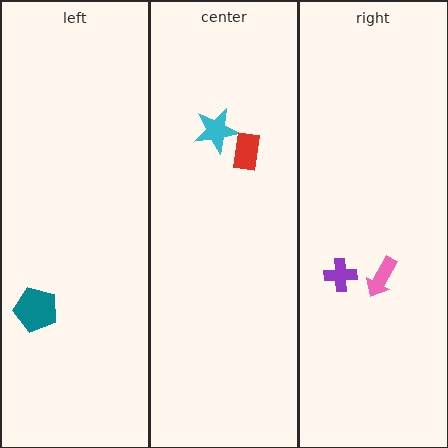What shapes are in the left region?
The teal pentagon.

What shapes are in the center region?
The cyan star, the red rectangle.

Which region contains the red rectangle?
The center region.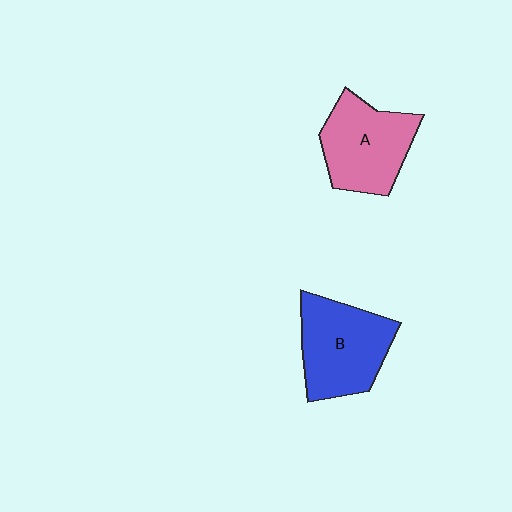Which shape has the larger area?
Shape B (blue).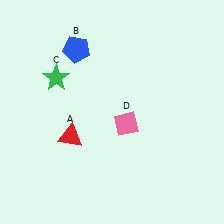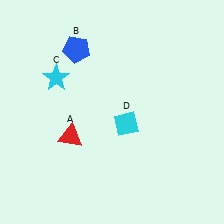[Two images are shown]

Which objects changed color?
C changed from green to cyan. D changed from pink to cyan.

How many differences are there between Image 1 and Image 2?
There are 2 differences between the two images.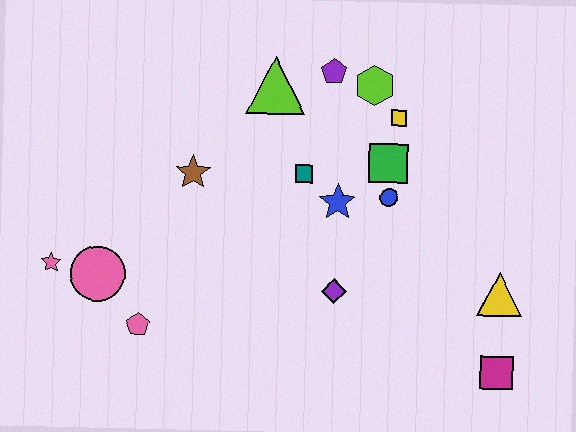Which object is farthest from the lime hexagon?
The pink star is farthest from the lime hexagon.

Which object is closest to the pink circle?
The pink star is closest to the pink circle.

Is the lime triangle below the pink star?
No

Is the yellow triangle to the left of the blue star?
No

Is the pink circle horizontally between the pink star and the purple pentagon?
Yes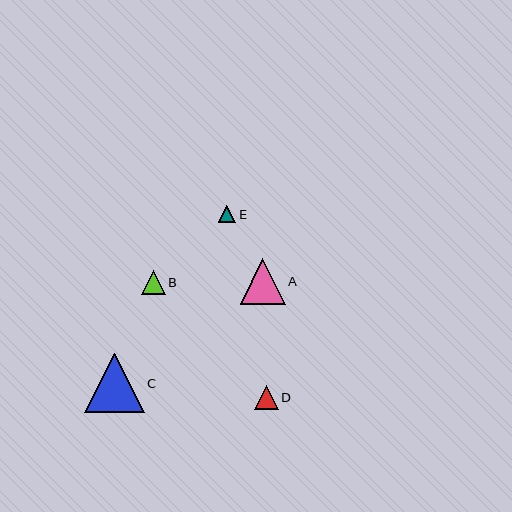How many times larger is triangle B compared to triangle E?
Triangle B is approximately 1.4 times the size of triangle E.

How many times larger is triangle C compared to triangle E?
Triangle C is approximately 3.5 times the size of triangle E.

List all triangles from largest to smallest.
From largest to smallest: C, A, D, B, E.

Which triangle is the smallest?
Triangle E is the smallest with a size of approximately 17 pixels.